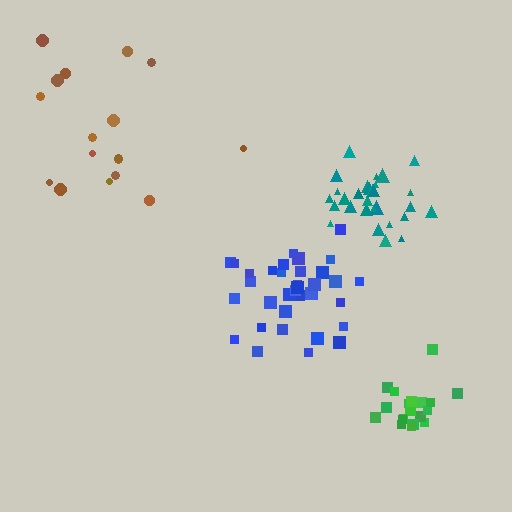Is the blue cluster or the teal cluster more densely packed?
Teal.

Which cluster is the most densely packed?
Teal.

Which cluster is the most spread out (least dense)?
Brown.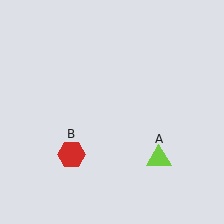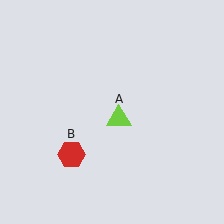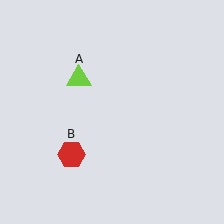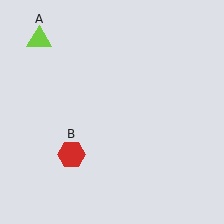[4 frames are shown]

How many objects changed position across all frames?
1 object changed position: lime triangle (object A).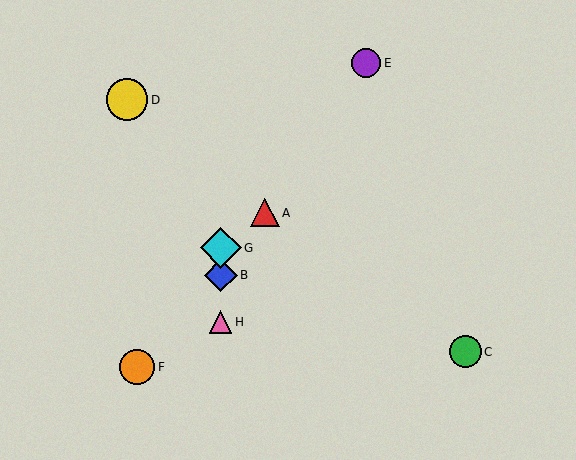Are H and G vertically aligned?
Yes, both are at x≈221.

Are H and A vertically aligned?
No, H is at x≈221 and A is at x≈265.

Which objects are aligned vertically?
Objects B, G, H are aligned vertically.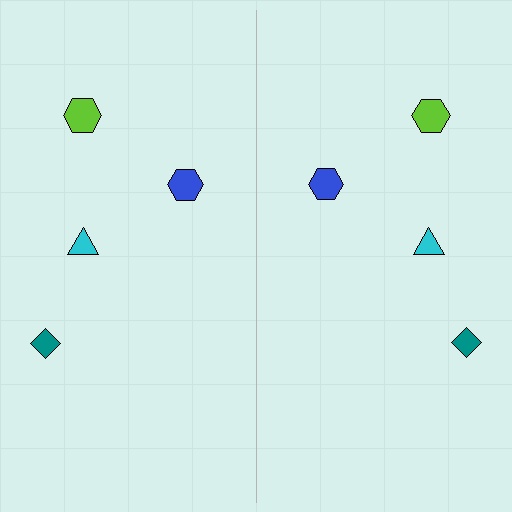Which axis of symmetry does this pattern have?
The pattern has a vertical axis of symmetry running through the center of the image.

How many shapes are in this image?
There are 8 shapes in this image.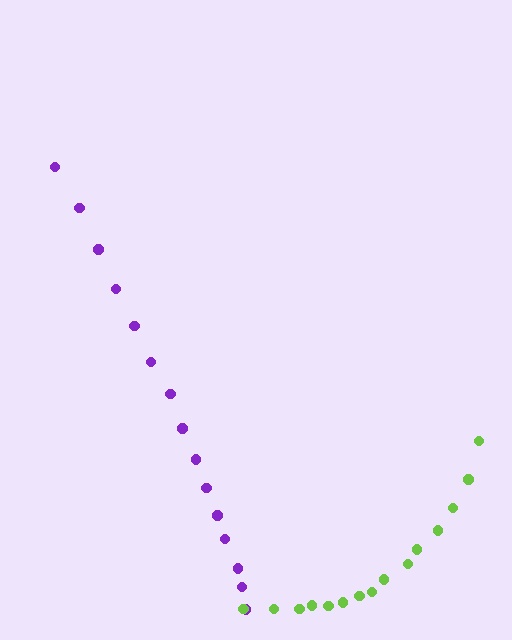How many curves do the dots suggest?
There are 2 distinct paths.